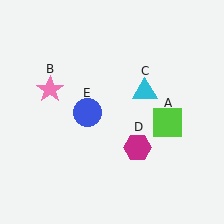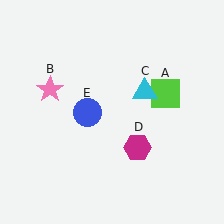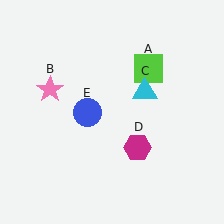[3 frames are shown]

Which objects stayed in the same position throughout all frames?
Pink star (object B) and cyan triangle (object C) and magenta hexagon (object D) and blue circle (object E) remained stationary.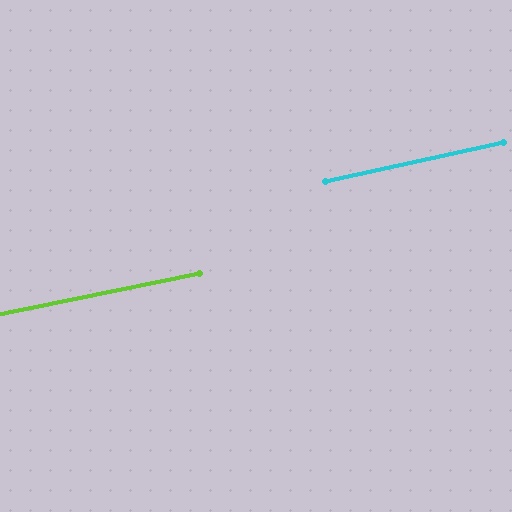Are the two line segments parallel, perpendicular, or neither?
Parallel — their directions differ by only 0.7°.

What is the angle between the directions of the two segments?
Approximately 1 degree.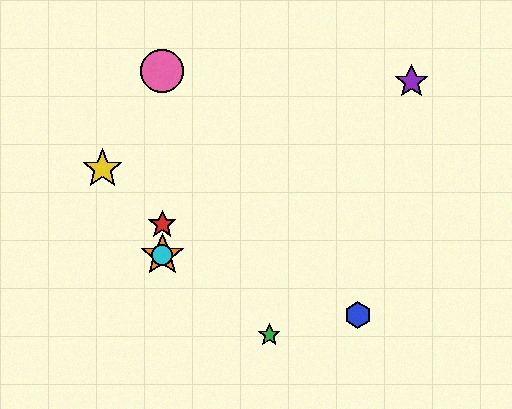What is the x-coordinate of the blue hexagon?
The blue hexagon is at x≈358.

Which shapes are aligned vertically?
The red star, the orange star, the cyan circle, the pink circle are aligned vertically.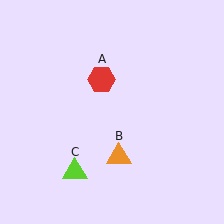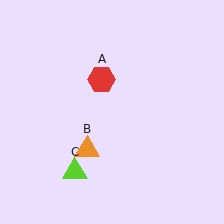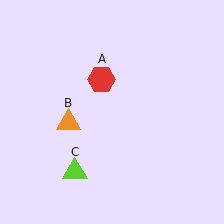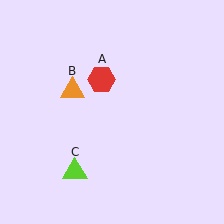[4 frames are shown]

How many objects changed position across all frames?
1 object changed position: orange triangle (object B).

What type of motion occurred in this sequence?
The orange triangle (object B) rotated clockwise around the center of the scene.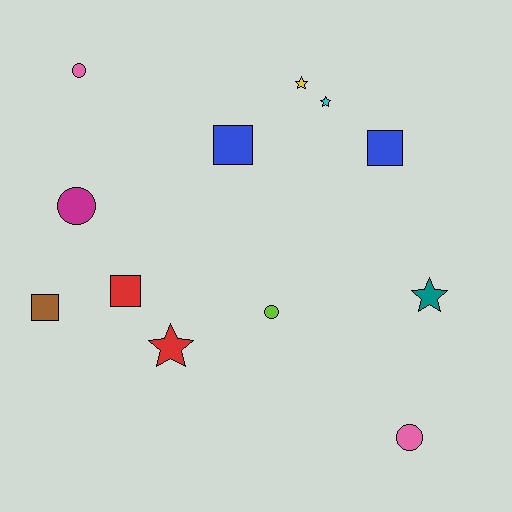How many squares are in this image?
There are 4 squares.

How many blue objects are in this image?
There are 2 blue objects.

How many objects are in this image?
There are 12 objects.